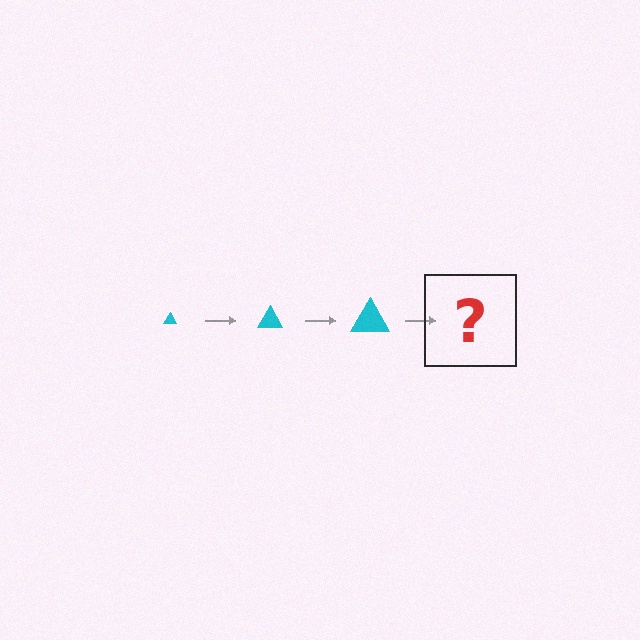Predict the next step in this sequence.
The next step is a cyan triangle, larger than the previous one.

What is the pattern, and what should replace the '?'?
The pattern is that the triangle gets progressively larger each step. The '?' should be a cyan triangle, larger than the previous one.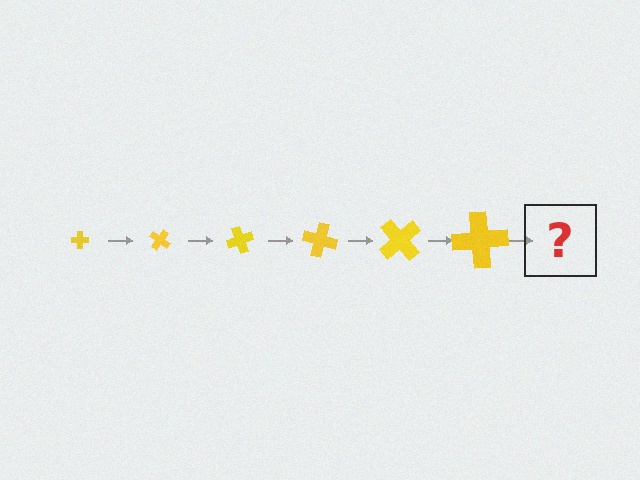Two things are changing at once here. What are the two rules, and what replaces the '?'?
The two rules are that the cross grows larger each step and it rotates 35 degrees each step. The '?' should be a cross, larger than the previous one and rotated 210 degrees from the start.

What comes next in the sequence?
The next element should be a cross, larger than the previous one and rotated 210 degrees from the start.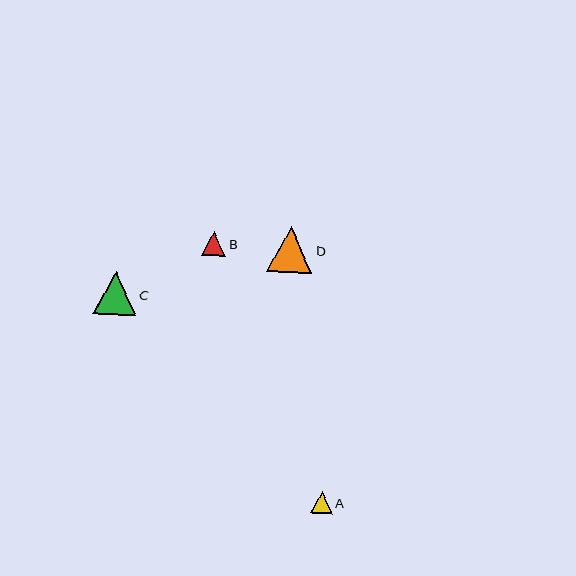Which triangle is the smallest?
Triangle A is the smallest with a size of approximately 22 pixels.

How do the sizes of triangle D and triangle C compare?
Triangle D and triangle C are approximately the same size.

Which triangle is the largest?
Triangle D is the largest with a size of approximately 46 pixels.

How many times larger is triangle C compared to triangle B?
Triangle C is approximately 1.8 times the size of triangle B.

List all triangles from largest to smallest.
From largest to smallest: D, C, B, A.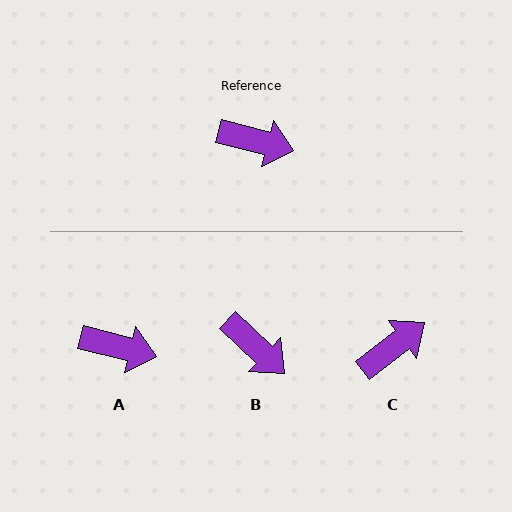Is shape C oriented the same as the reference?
No, it is off by about 52 degrees.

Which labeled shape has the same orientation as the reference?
A.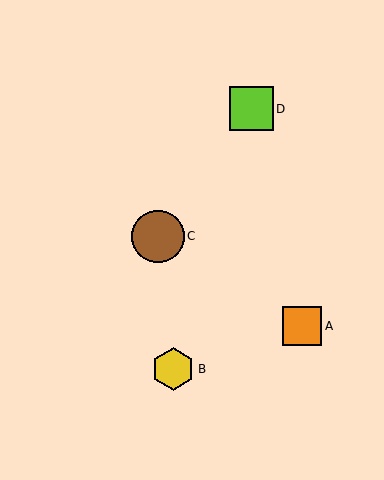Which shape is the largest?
The brown circle (labeled C) is the largest.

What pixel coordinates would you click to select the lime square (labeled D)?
Click at (251, 109) to select the lime square D.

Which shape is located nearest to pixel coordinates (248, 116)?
The lime square (labeled D) at (251, 109) is nearest to that location.